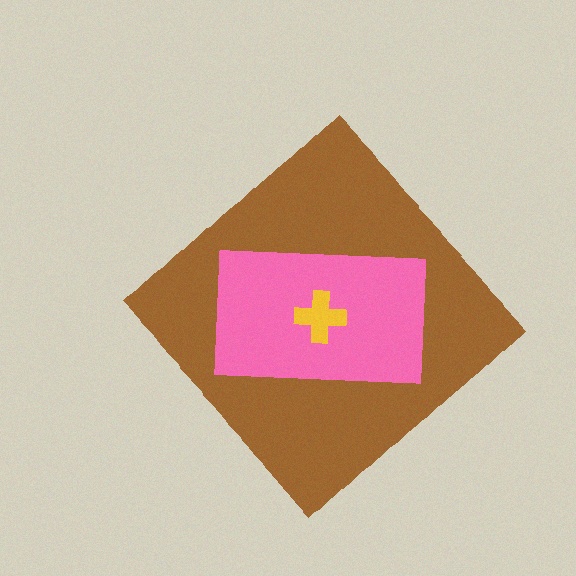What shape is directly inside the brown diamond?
The pink rectangle.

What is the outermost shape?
The brown diamond.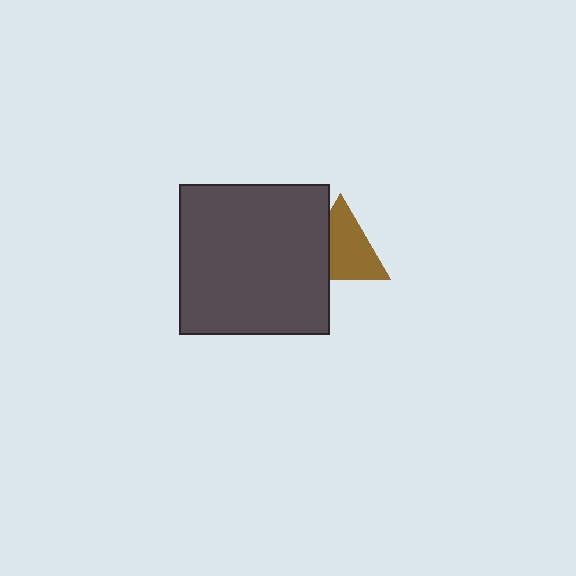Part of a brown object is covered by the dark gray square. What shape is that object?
It is a triangle.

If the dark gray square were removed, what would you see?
You would see the complete brown triangle.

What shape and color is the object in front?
The object in front is a dark gray square.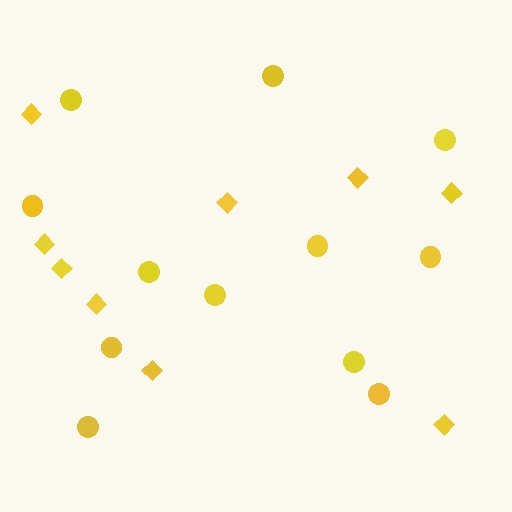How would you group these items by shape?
There are 2 groups: one group of diamonds (9) and one group of circles (12).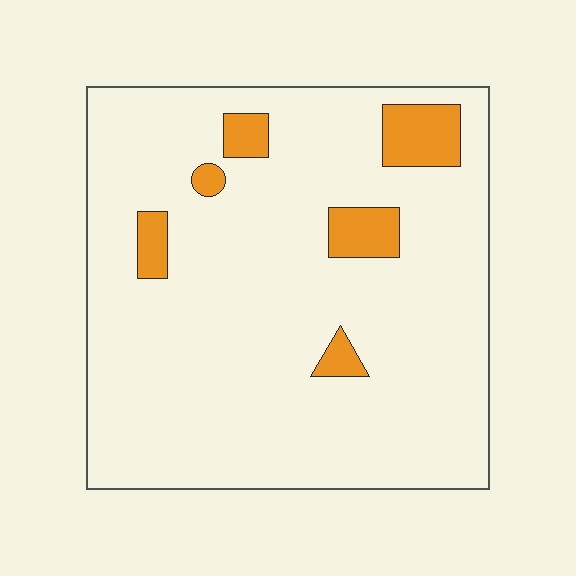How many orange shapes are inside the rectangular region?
6.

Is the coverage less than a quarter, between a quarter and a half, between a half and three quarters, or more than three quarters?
Less than a quarter.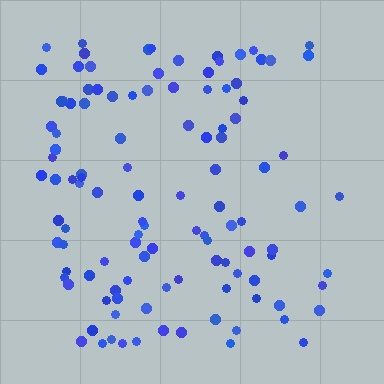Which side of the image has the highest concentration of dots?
The left.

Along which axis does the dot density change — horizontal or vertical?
Horizontal.